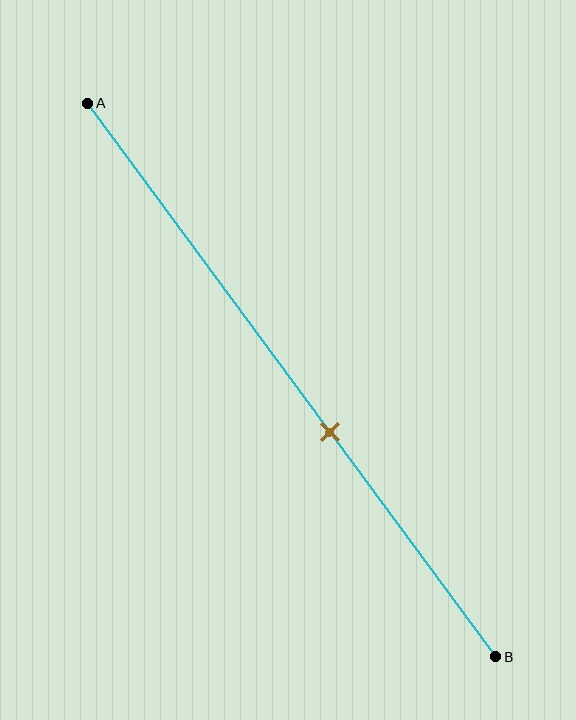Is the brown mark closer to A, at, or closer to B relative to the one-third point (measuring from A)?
The brown mark is closer to point B than the one-third point of segment AB.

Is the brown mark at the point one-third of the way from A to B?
No, the mark is at about 60% from A, not at the 33% one-third point.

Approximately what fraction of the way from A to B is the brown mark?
The brown mark is approximately 60% of the way from A to B.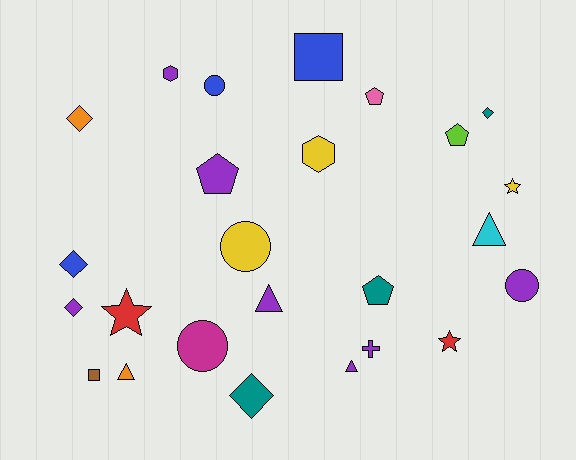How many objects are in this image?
There are 25 objects.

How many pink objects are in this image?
There is 1 pink object.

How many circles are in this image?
There are 4 circles.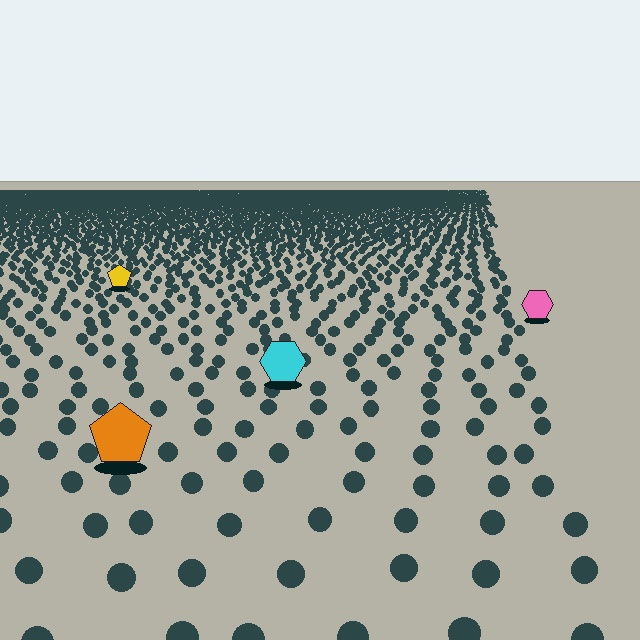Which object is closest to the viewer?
The orange pentagon is closest. The texture marks near it are larger and more spread out.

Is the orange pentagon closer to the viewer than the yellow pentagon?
Yes. The orange pentagon is closer — you can tell from the texture gradient: the ground texture is coarser near it.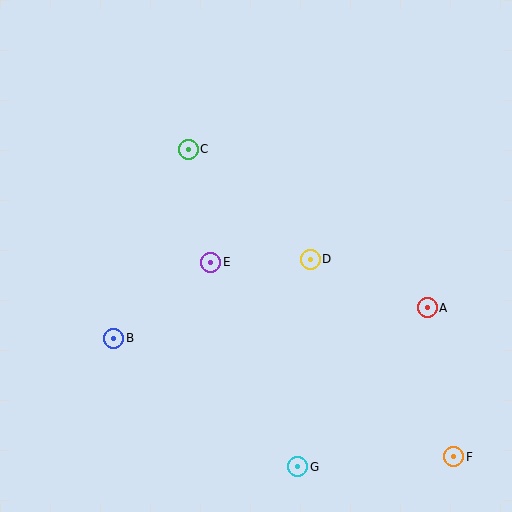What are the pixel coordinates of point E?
Point E is at (211, 262).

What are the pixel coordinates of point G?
Point G is at (298, 467).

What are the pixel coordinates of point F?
Point F is at (454, 457).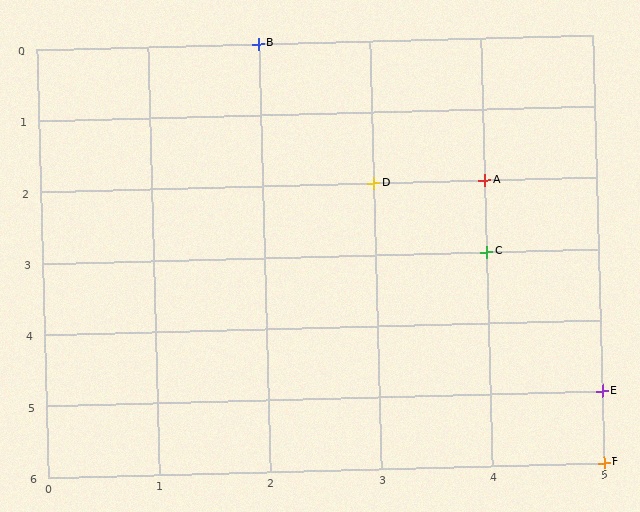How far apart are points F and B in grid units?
Points F and B are 3 columns and 6 rows apart (about 6.7 grid units diagonally).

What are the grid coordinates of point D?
Point D is at grid coordinates (3, 2).